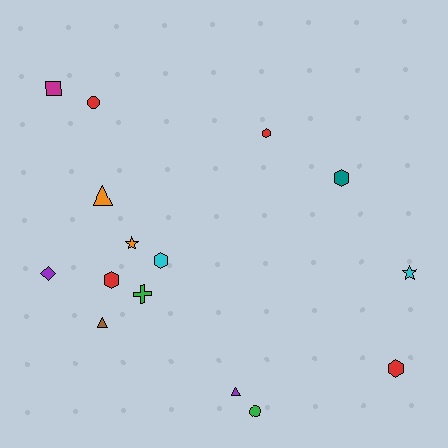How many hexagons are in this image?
There are 5 hexagons.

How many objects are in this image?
There are 15 objects.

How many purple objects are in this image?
There are 2 purple objects.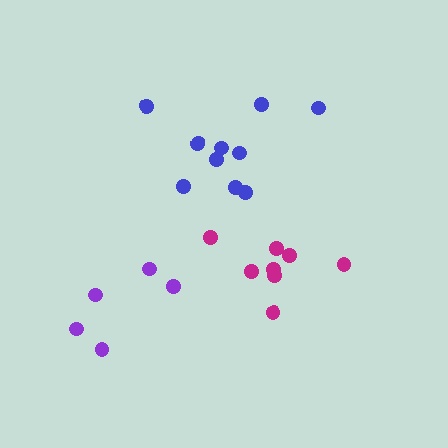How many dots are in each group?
Group 1: 10 dots, Group 2: 8 dots, Group 3: 5 dots (23 total).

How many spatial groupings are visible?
There are 3 spatial groupings.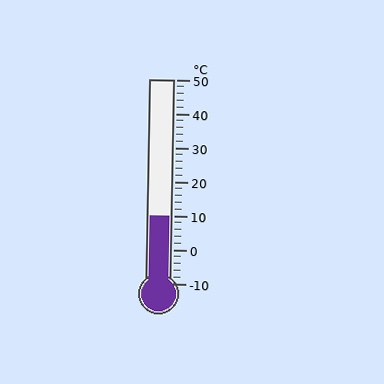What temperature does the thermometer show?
The thermometer shows approximately 10°C.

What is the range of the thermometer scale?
The thermometer scale ranges from -10°C to 50°C.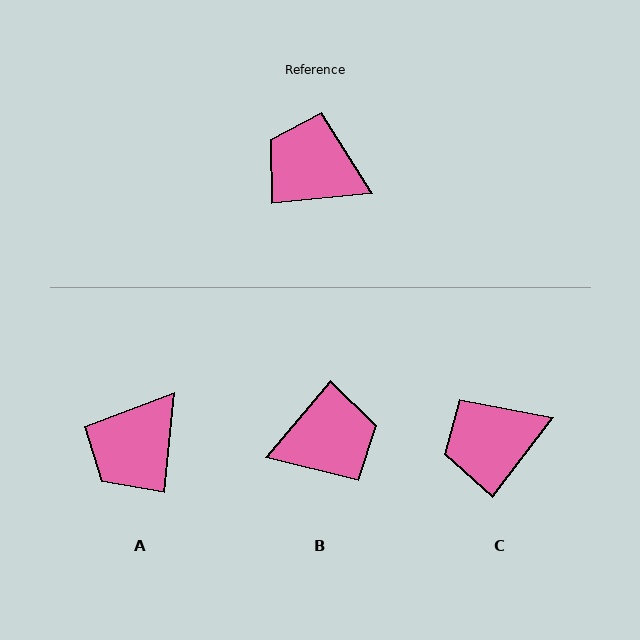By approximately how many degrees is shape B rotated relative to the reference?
Approximately 136 degrees clockwise.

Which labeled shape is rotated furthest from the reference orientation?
B, about 136 degrees away.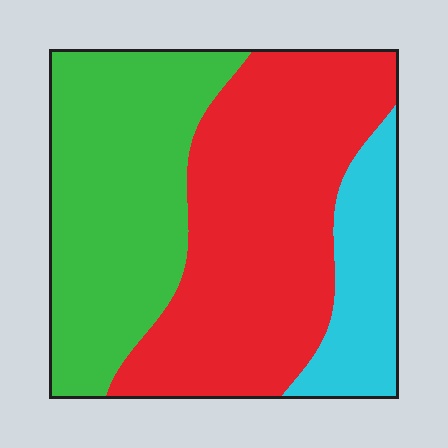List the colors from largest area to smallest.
From largest to smallest: red, green, cyan.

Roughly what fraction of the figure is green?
Green covers around 35% of the figure.